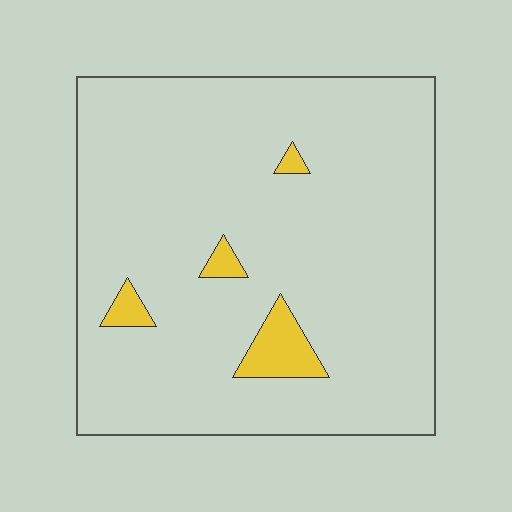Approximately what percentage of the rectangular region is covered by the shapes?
Approximately 5%.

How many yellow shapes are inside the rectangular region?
4.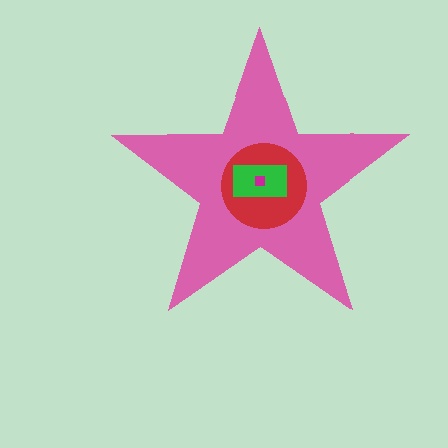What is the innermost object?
The magenta square.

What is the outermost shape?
The pink star.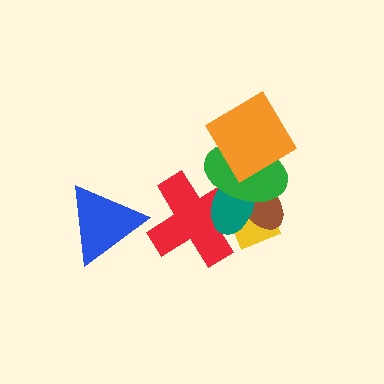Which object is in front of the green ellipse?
The orange diamond is in front of the green ellipse.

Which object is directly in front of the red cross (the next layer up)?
The teal ellipse is directly in front of the red cross.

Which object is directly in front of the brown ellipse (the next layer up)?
The red cross is directly in front of the brown ellipse.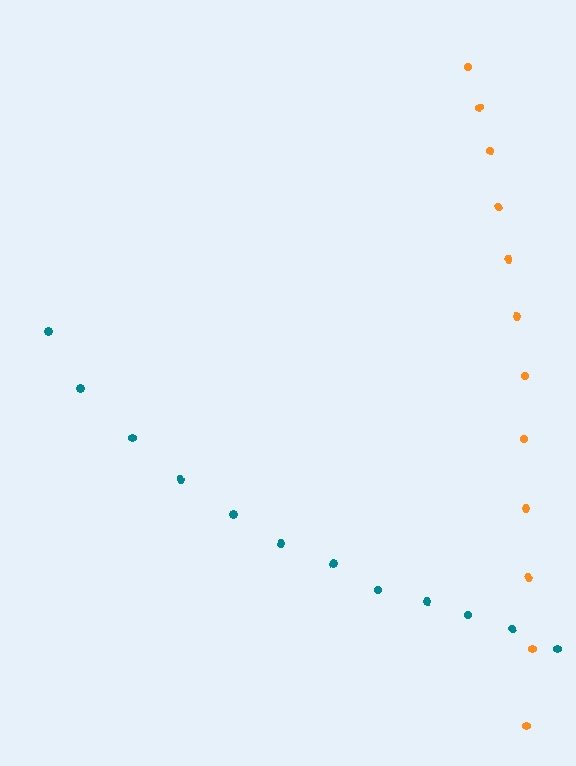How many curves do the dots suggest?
There are 2 distinct paths.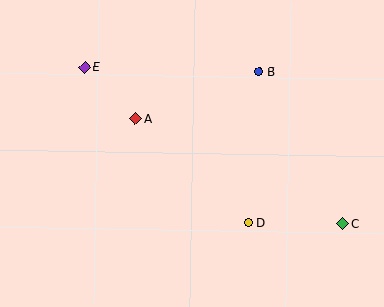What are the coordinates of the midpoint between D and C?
The midpoint between D and C is at (295, 223).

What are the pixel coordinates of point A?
Point A is at (135, 119).